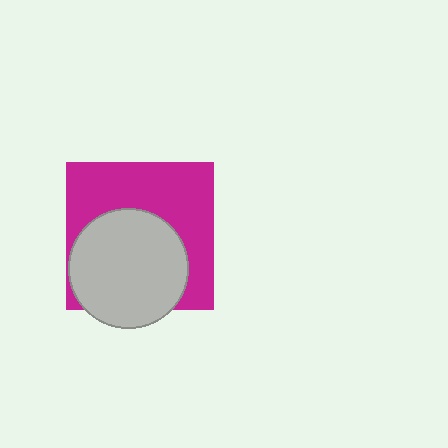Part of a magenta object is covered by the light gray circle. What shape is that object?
It is a square.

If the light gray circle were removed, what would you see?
You would see the complete magenta square.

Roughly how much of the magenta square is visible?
About half of it is visible (roughly 53%).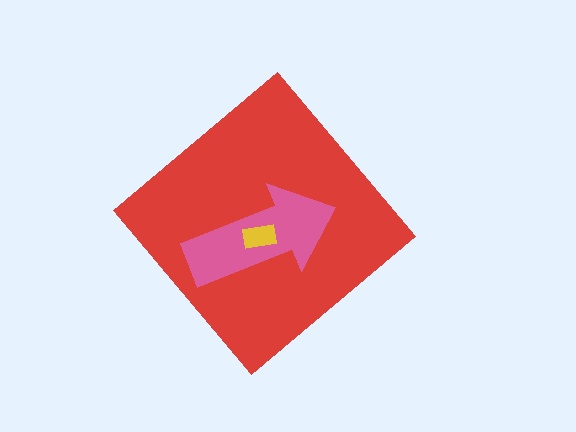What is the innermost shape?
The yellow rectangle.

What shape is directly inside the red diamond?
The pink arrow.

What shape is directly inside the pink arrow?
The yellow rectangle.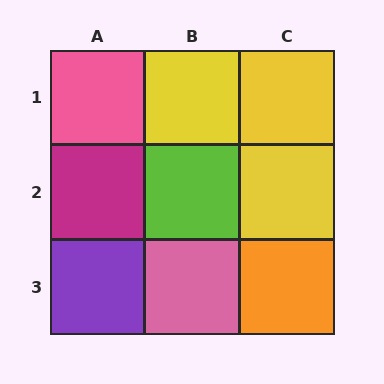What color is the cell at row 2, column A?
Magenta.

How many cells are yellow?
3 cells are yellow.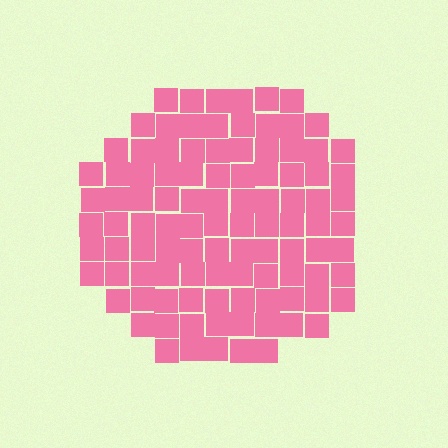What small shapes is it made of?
It is made of small squares.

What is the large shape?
The large shape is a circle.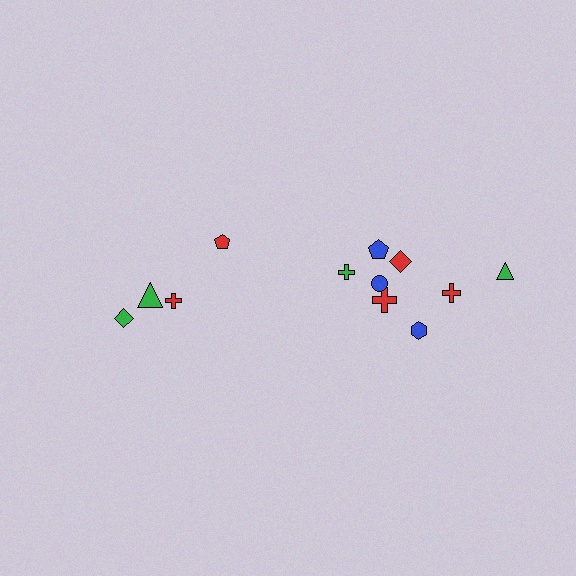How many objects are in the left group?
There are 4 objects.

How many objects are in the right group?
There are 8 objects.